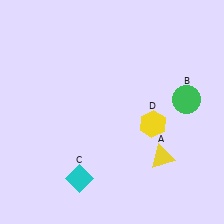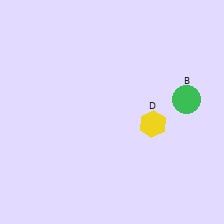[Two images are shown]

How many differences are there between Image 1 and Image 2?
There are 2 differences between the two images.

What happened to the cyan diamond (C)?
The cyan diamond (C) was removed in Image 2. It was in the bottom-left area of Image 1.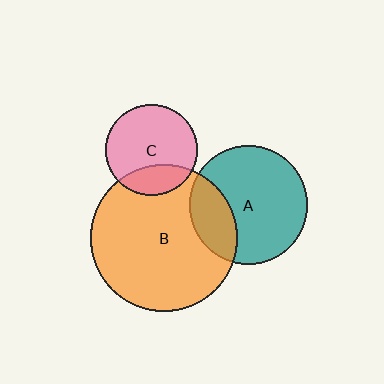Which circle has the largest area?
Circle B (orange).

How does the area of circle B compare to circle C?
Approximately 2.6 times.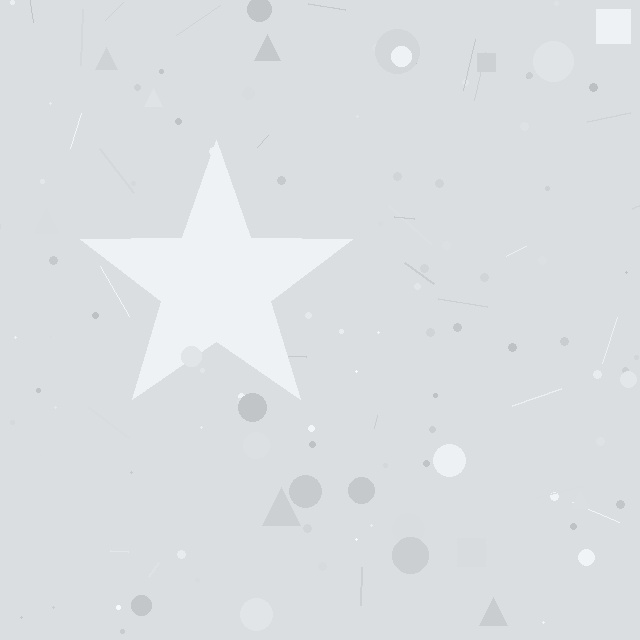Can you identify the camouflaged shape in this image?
The camouflaged shape is a star.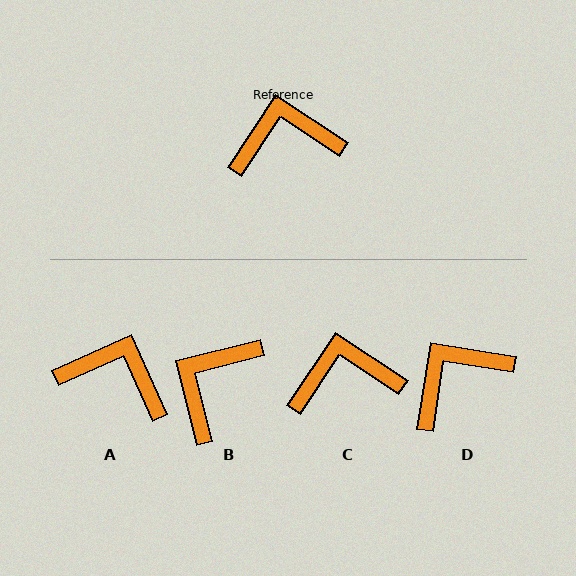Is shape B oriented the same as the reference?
No, it is off by about 48 degrees.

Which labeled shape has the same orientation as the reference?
C.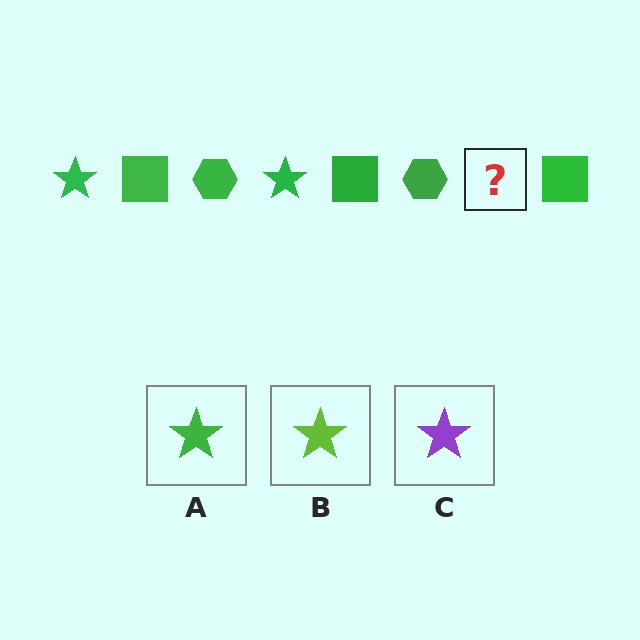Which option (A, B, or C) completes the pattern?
A.